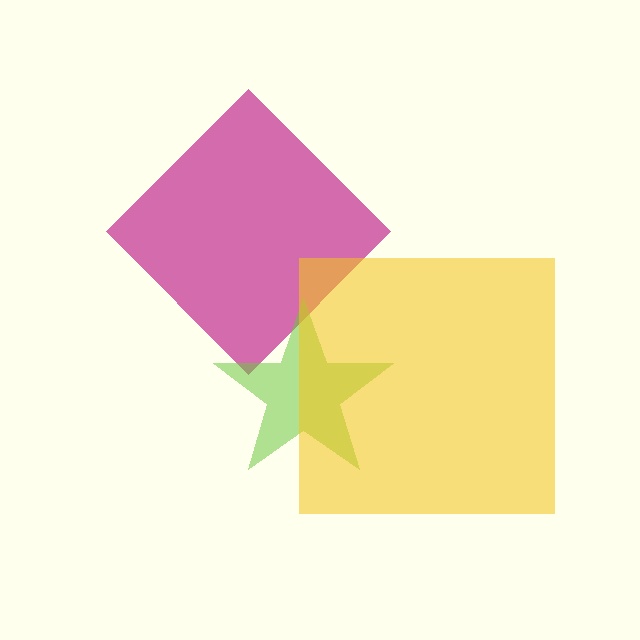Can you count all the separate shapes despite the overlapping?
Yes, there are 3 separate shapes.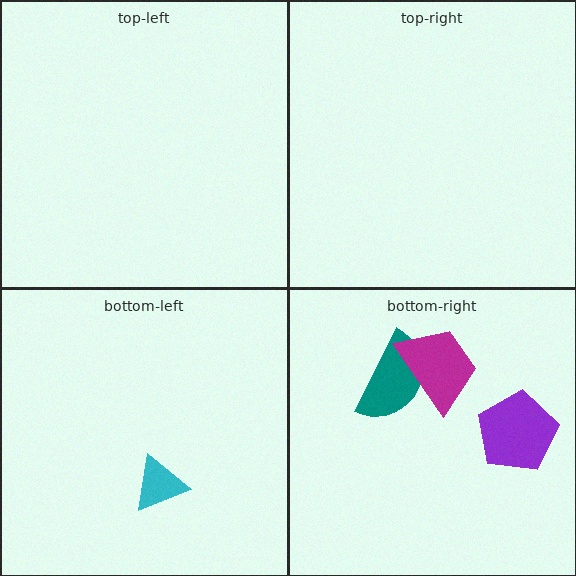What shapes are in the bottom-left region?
The cyan triangle.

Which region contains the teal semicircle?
The bottom-right region.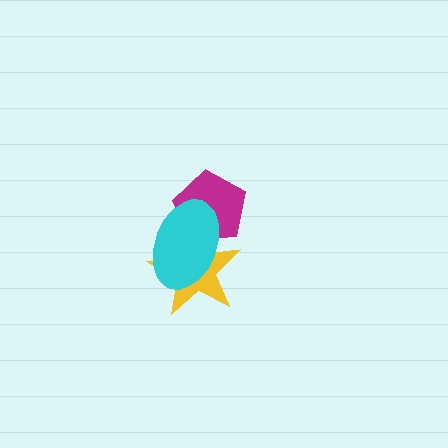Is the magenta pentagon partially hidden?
Yes, it is partially covered by another shape.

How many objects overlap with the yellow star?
2 objects overlap with the yellow star.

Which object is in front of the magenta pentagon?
The cyan ellipse is in front of the magenta pentagon.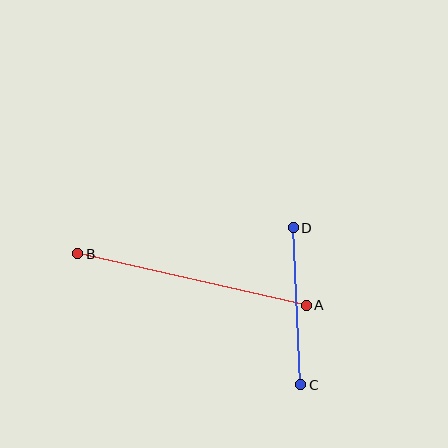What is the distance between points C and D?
The distance is approximately 157 pixels.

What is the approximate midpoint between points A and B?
The midpoint is at approximately (192, 279) pixels.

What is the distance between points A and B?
The distance is approximately 234 pixels.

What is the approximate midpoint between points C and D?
The midpoint is at approximately (297, 306) pixels.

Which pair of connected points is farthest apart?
Points A and B are farthest apart.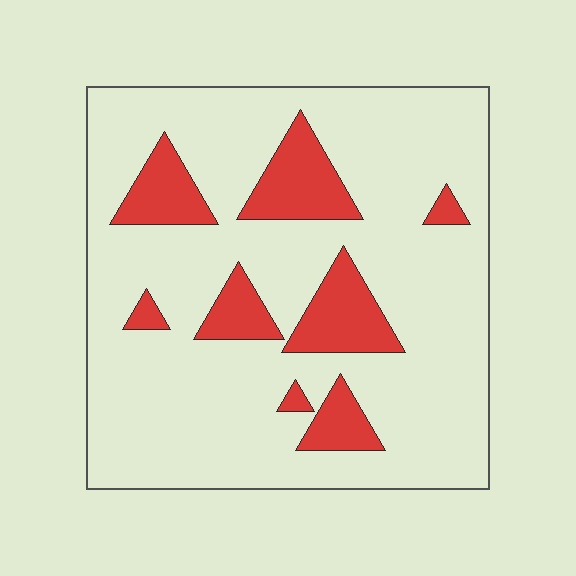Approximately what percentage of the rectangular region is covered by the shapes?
Approximately 20%.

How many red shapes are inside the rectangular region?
8.